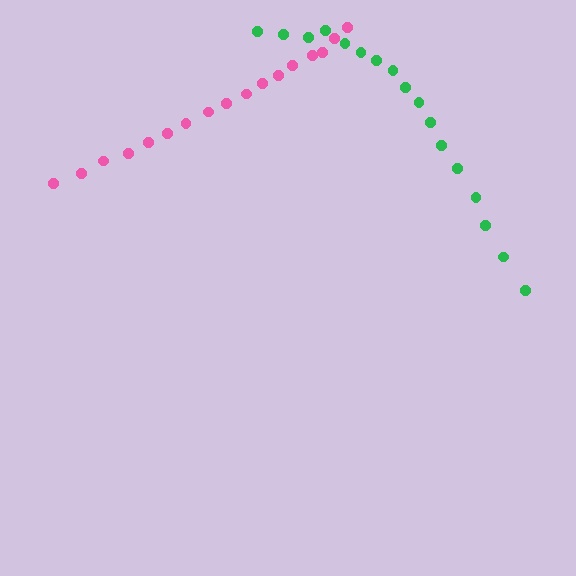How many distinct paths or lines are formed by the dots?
There are 2 distinct paths.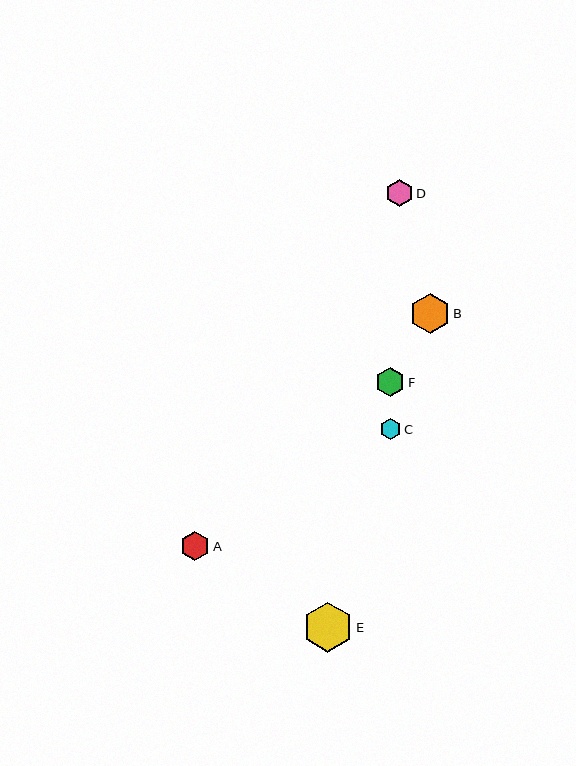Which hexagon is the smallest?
Hexagon C is the smallest with a size of approximately 21 pixels.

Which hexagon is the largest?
Hexagon E is the largest with a size of approximately 50 pixels.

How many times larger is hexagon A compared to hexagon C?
Hexagon A is approximately 1.4 times the size of hexagon C.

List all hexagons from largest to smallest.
From largest to smallest: E, B, A, F, D, C.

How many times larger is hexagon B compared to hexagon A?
Hexagon B is approximately 1.4 times the size of hexagon A.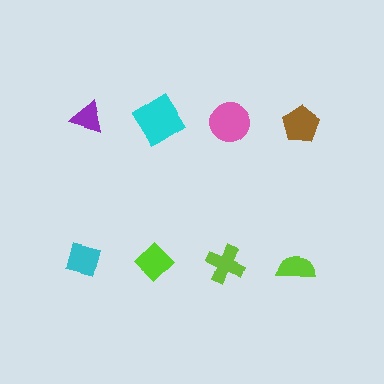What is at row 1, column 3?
A pink circle.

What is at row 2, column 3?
A lime cross.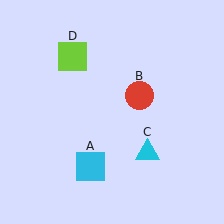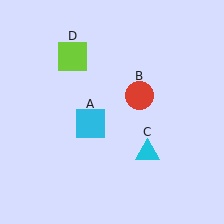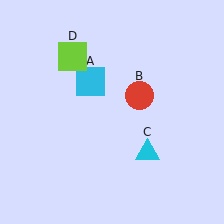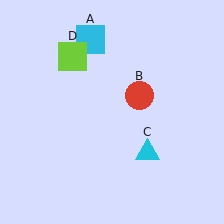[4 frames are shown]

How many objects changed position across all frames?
1 object changed position: cyan square (object A).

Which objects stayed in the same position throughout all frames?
Red circle (object B) and cyan triangle (object C) and lime square (object D) remained stationary.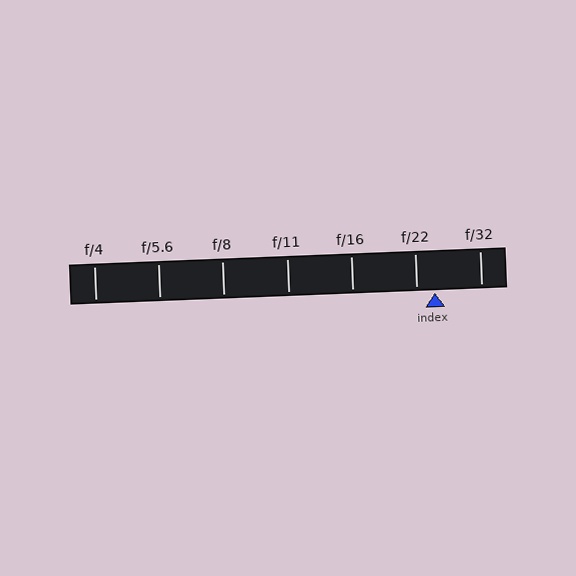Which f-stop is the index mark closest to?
The index mark is closest to f/22.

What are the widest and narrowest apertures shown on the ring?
The widest aperture shown is f/4 and the narrowest is f/32.